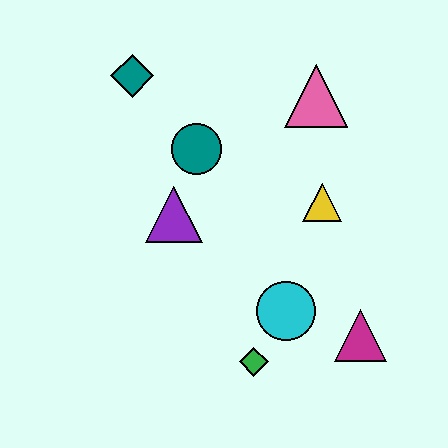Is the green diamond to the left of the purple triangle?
No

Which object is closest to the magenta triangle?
The cyan circle is closest to the magenta triangle.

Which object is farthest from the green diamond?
The teal diamond is farthest from the green diamond.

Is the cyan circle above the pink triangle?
No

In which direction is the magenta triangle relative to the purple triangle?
The magenta triangle is to the right of the purple triangle.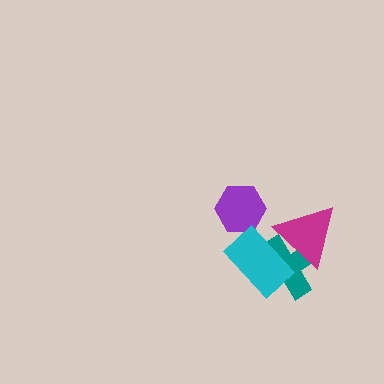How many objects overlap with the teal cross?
2 objects overlap with the teal cross.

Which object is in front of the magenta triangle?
The cyan rectangle is in front of the magenta triangle.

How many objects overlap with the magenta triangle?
2 objects overlap with the magenta triangle.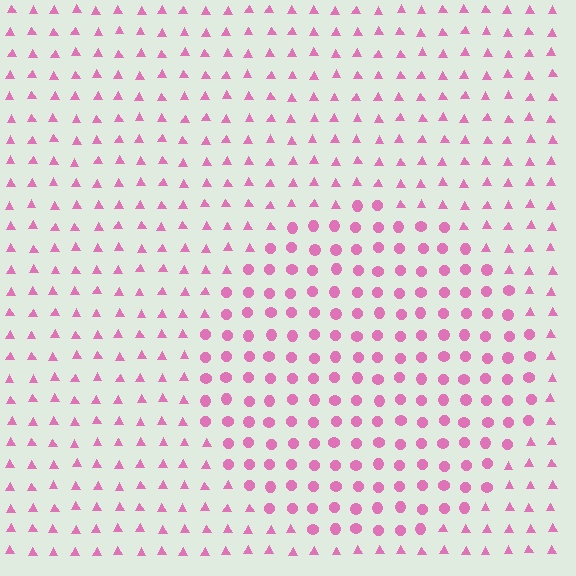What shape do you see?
I see a circle.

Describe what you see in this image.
The image is filled with small pink elements arranged in a uniform grid. A circle-shaped region contains circles, while the surrounding area contains triangles. The boundary is defined purely by the change in element shape.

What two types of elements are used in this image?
The image uses circles inside the circle region and triangles outside it.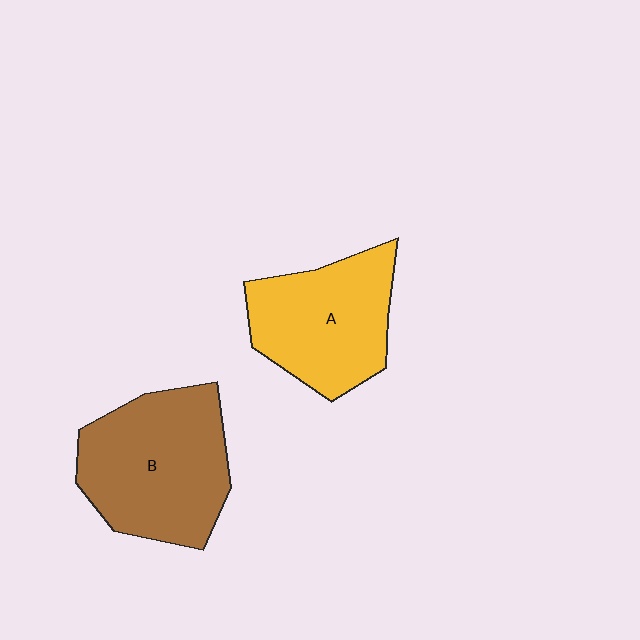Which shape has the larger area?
Shape B (brown).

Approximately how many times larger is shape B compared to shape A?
Approximately 1.2 times.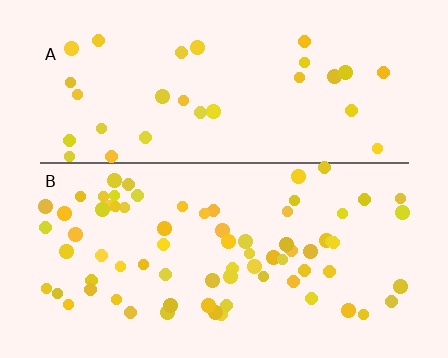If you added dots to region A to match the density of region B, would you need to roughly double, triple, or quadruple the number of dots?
Approximately double.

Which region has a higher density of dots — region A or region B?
B (the bottom).